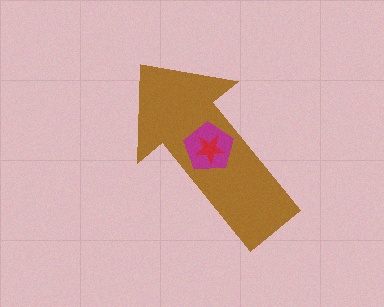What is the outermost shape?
The brown arrow.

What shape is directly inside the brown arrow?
The magenta pentagon.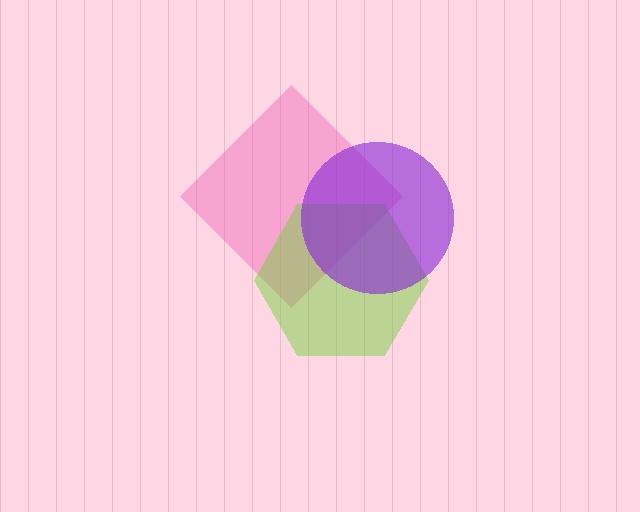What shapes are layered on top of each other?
The layered shapes are: a pink diamond, a lime hexagon, a purple circle.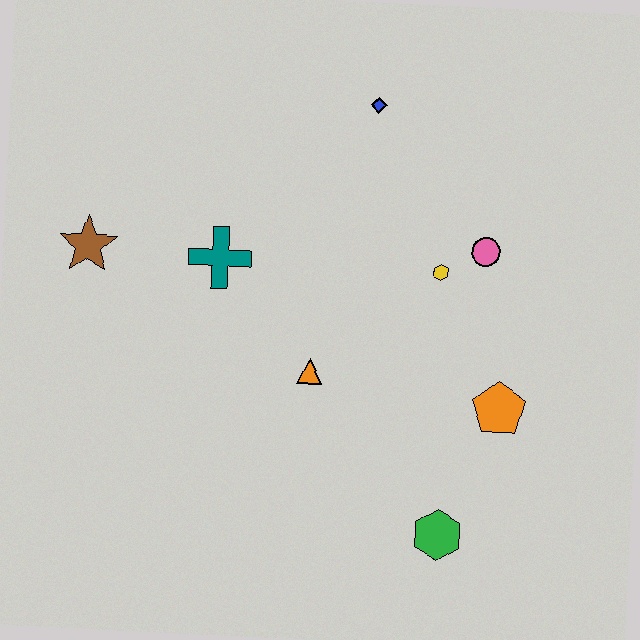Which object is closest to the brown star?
The teal cross is closest to the brown star.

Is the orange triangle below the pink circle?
Yes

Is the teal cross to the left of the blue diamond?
Yes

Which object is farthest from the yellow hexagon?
The brown star is farthest from the yellow hexagon.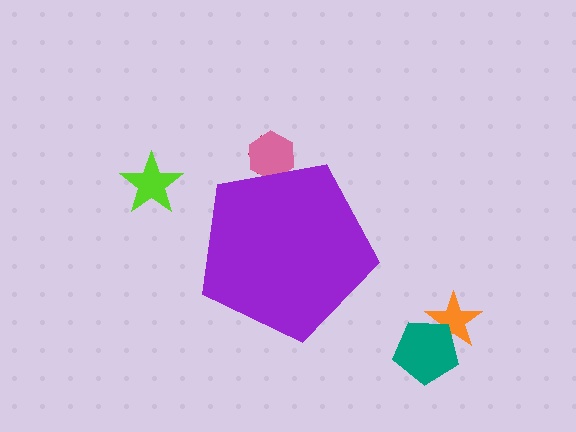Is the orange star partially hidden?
No, the orange star is fully visible.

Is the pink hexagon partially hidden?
Yes, the pink hexagon is partially hidden behind the purple pentagon.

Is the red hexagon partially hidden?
Yes, the red hexagon is partially hidden behind the purple pentagon.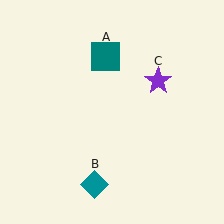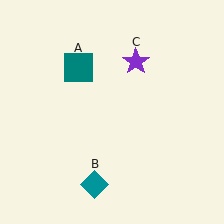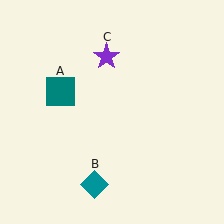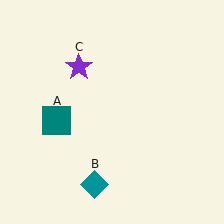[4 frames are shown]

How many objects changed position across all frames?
2 objects changed position: teal square (object A), purple star (object C).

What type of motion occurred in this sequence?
The teal square (object A), purple star (object C) rotated counterclockwise around the center of the scene.